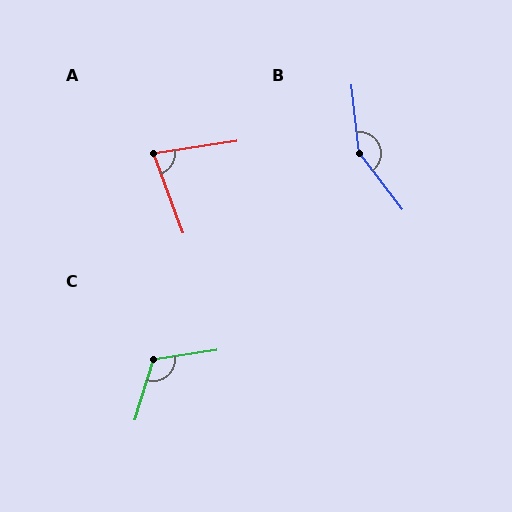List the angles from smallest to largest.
A (78°), C (116°), B (149°).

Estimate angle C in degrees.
Approximately 116 degrees.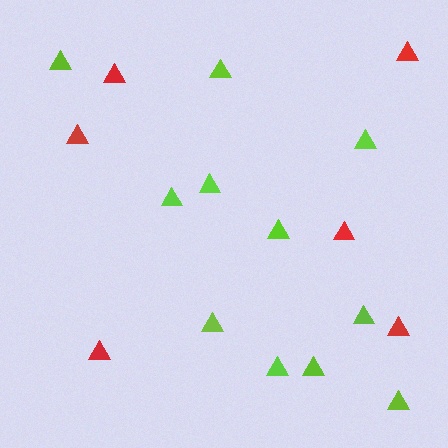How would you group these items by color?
There are 2 groups: one group of red triangles (6) and one group of lime triangles (11).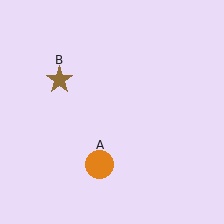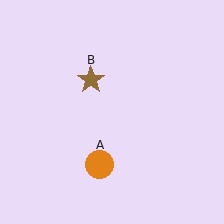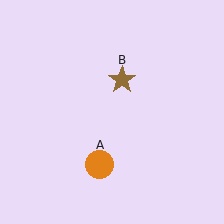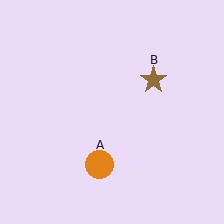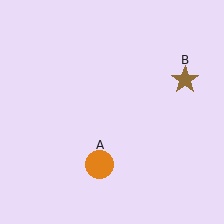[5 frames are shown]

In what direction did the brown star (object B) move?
The brown star (object B) moved right.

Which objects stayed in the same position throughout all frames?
Orange circle (object A) remained stationary.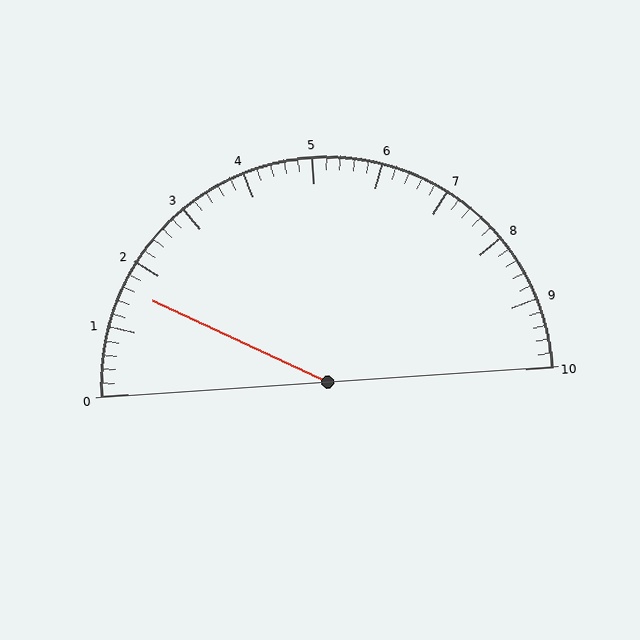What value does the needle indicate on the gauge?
The needle indicates approximately 1.6.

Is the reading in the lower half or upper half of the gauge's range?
The reading is in the lower half of the range (0 to 10).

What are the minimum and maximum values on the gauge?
The gauge ranges from 0 to 10.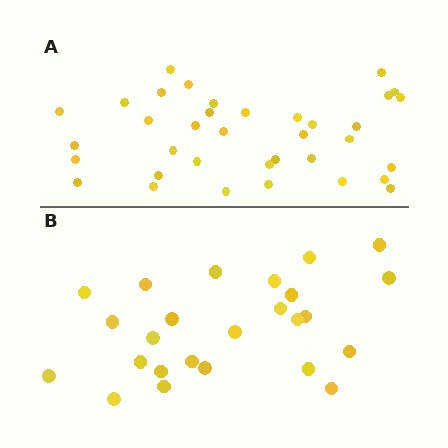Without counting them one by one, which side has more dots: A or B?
Region A (the top region) has more dots.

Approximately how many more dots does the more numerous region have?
Region A has roughly 12 or so more dots than region B.